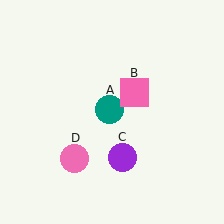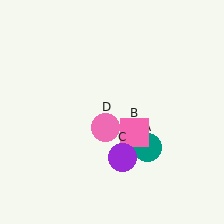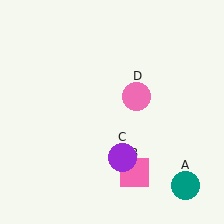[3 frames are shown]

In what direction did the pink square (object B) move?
The pink square (object B) moved down.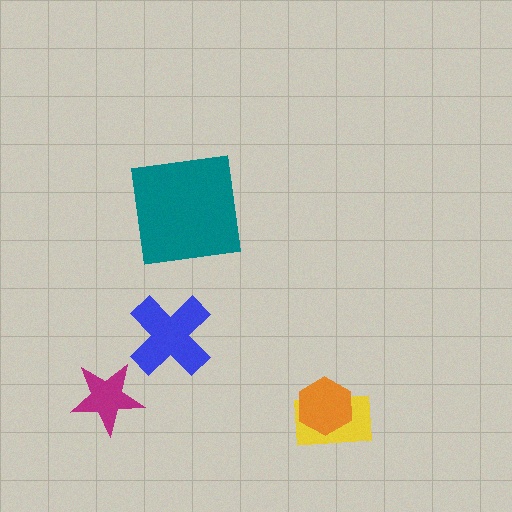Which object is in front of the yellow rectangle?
The orange hexagon is in front of the yellow rectangle.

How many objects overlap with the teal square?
0 objects overlap with the teal square.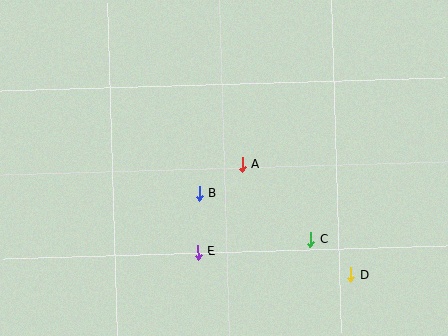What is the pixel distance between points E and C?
The distance between E and C is 113 pixels.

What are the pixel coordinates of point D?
Point D is at (351, 275).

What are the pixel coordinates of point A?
Point A is at (242, 165).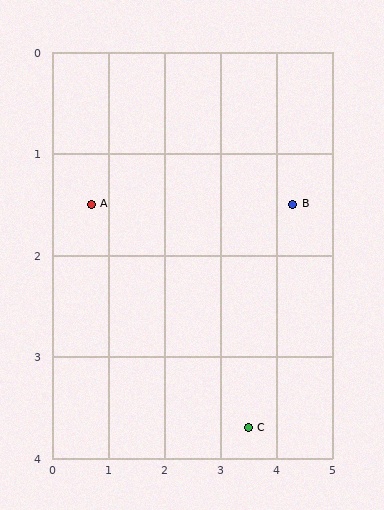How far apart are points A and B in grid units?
Points A and B are about 3.6 grid units apart.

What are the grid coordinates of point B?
Point B is at approximately (4.3, 1.5).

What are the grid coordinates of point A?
Point A is at approximately (0.7, 1.5).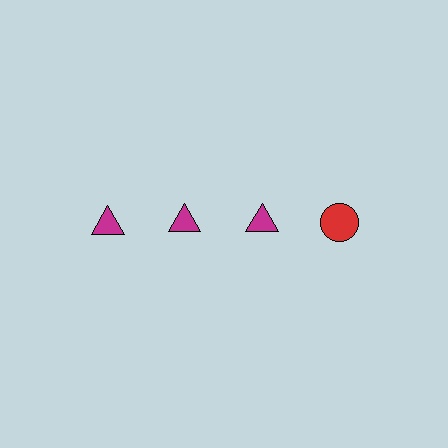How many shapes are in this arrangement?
There are 4 shapes arranged in a grid pattern.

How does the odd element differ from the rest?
It differs in both color (red instead of magenta) and shape (circle instead of triangle).